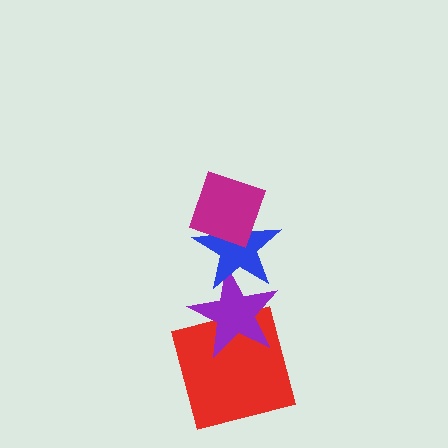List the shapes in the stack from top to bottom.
From top to bottom: the magenta diamond, the blue star, the purple star, the red square.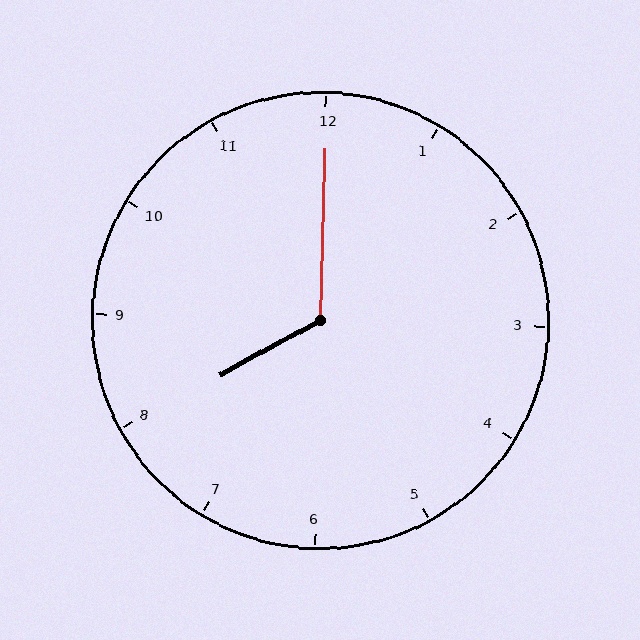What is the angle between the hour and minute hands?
Approximately 120 degrees.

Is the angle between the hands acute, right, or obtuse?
It is obtuse.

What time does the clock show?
8:00.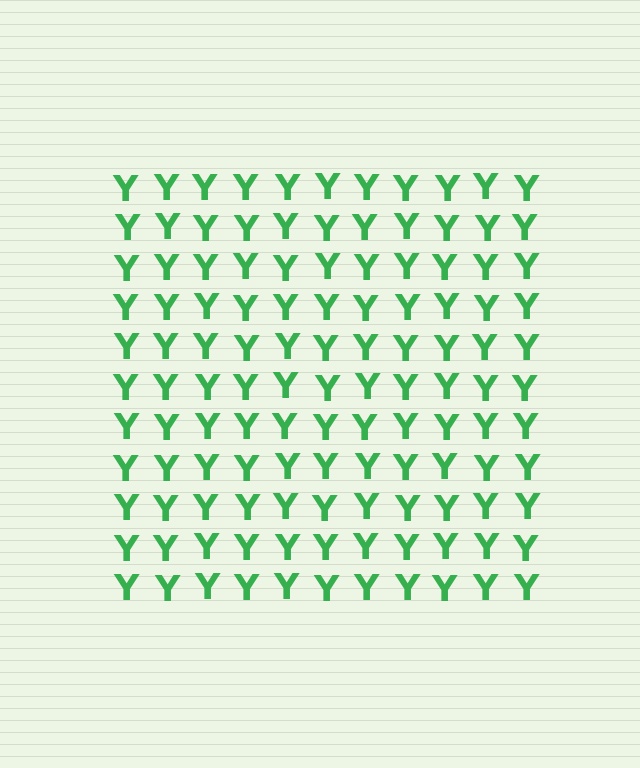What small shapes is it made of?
It is made of small letter Y's.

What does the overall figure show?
The overall figure shows a square.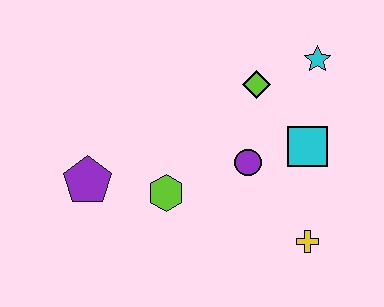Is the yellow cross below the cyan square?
Yes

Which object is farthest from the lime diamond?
The purple pentagon is farthest from the lime diamond.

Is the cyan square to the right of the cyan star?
No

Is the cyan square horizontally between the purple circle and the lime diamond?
No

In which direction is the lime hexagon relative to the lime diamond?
The lime hexagon is below the lime diamond.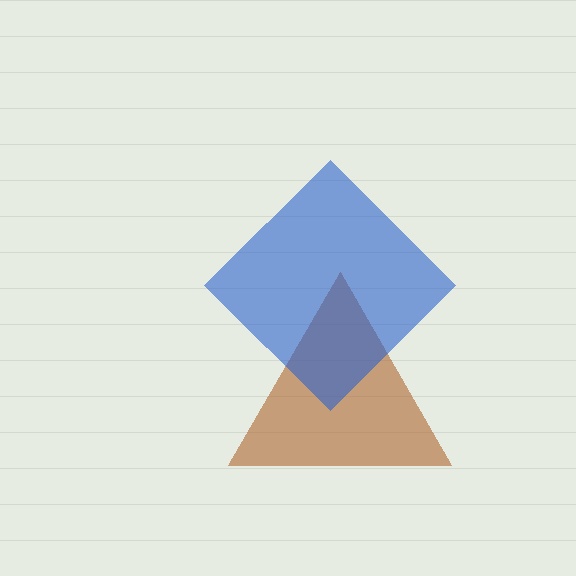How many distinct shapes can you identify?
There are 2 distinct shapes: a brown triangle, a blue diamond.